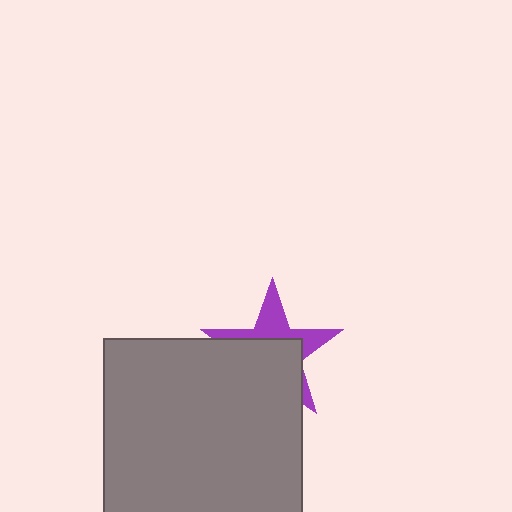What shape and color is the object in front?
The object in front is a gray square.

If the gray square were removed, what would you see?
You would see the complete purple star.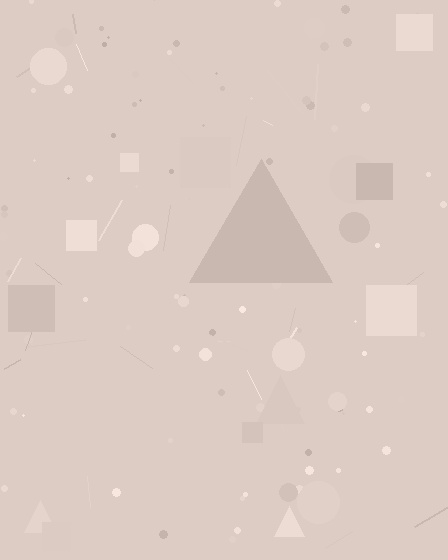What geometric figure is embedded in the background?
A triangle is embedded in the background.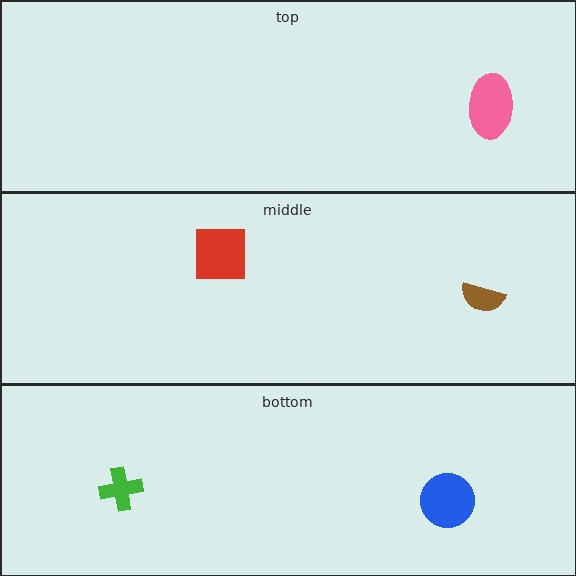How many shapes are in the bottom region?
2.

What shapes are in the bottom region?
The green cross, the blue circle.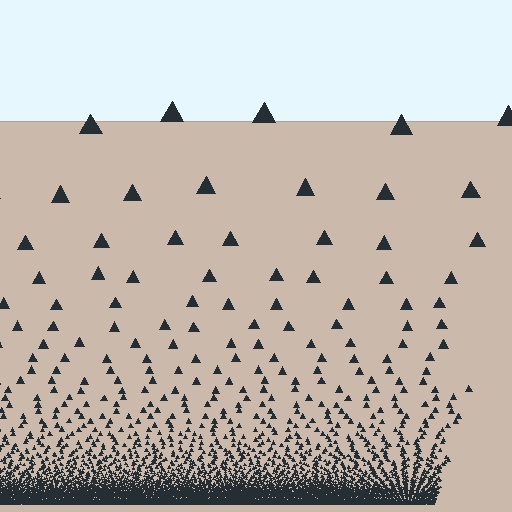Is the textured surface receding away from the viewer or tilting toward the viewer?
The surface appears to tilt toward the viewer. Texture elements get larger and sparser toward the top.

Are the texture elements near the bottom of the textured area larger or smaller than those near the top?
Smaller. The gradient is inverted — elements near the bottom are smaller and denser.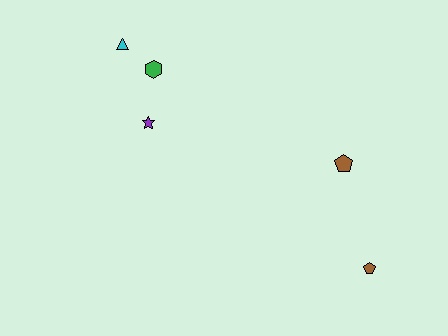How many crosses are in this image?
There are no crosses.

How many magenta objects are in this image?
There are no magenta objects.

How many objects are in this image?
There are 5 objects.